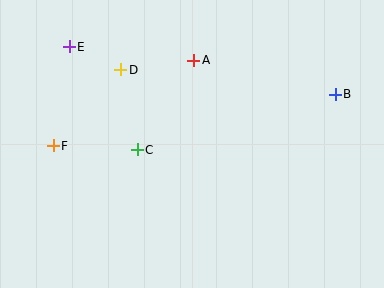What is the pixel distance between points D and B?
The distance between D and B is 216 pixels.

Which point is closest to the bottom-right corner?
Point B is closest to the bottom-right corner.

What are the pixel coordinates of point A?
Point A is at (194, 60).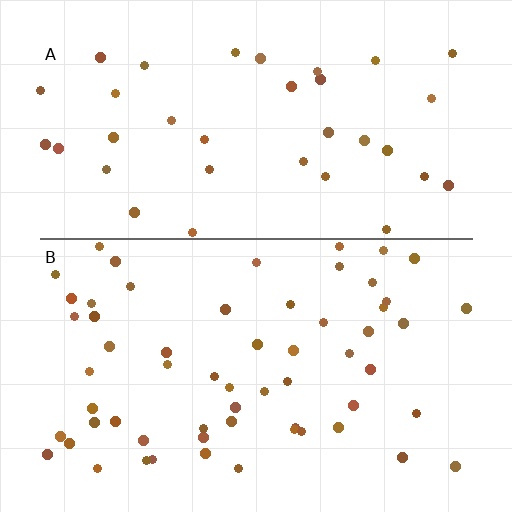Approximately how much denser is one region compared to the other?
Approximately 1.7× — region B over region A.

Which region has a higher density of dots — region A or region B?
B (the bottom).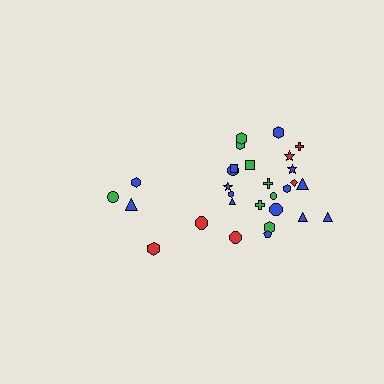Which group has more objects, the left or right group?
The right group.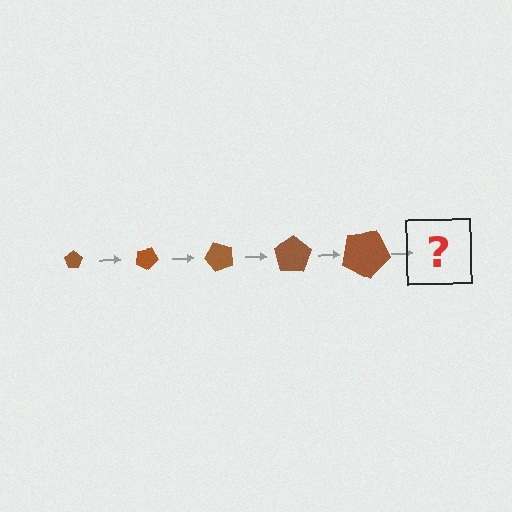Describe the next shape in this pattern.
It should be a pentagon, larger than the previous one and rotated 125 degrees from the start.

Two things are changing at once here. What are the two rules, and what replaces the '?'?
The two rules are that the pentagon grows larger each step and it rotates 25 degrees each step. The '?' should be a pentagon, larger than the previous one and rotated 125 degrees from the start.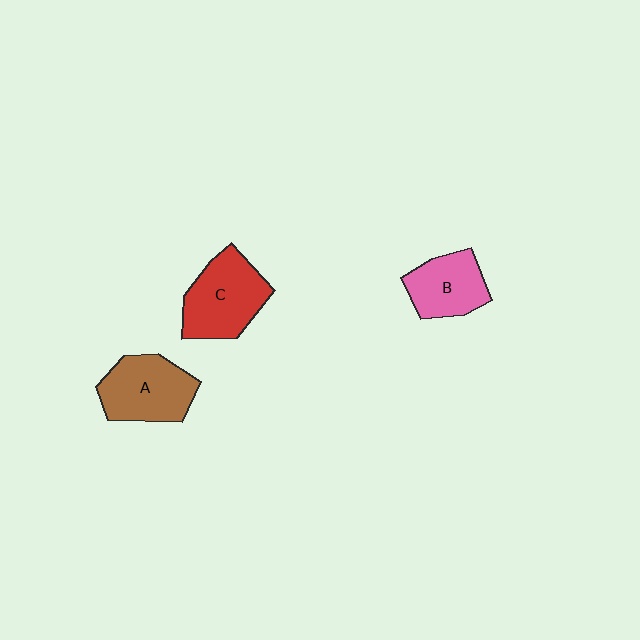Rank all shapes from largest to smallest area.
From largest to smallest: C (red), A (brown), B (pink).